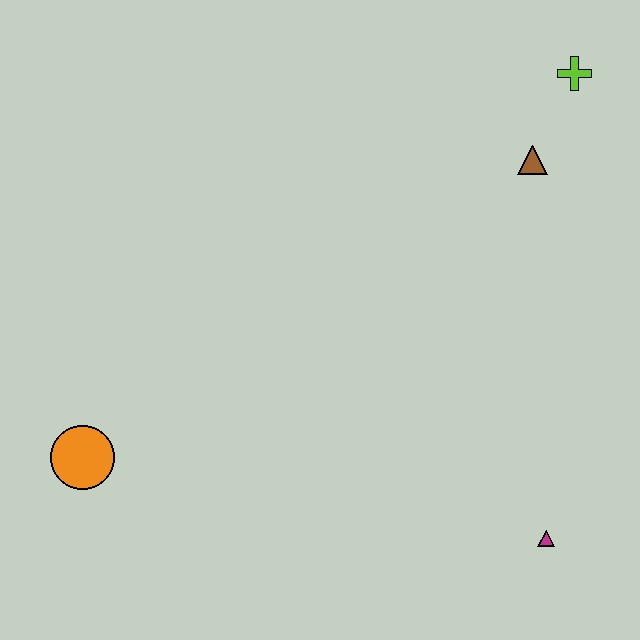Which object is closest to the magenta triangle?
The brown triangle is closest to the magenta triangle.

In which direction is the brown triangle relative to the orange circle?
The brown triangle is to the right of the orange circle.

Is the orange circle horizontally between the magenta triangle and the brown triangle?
No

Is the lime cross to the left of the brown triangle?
No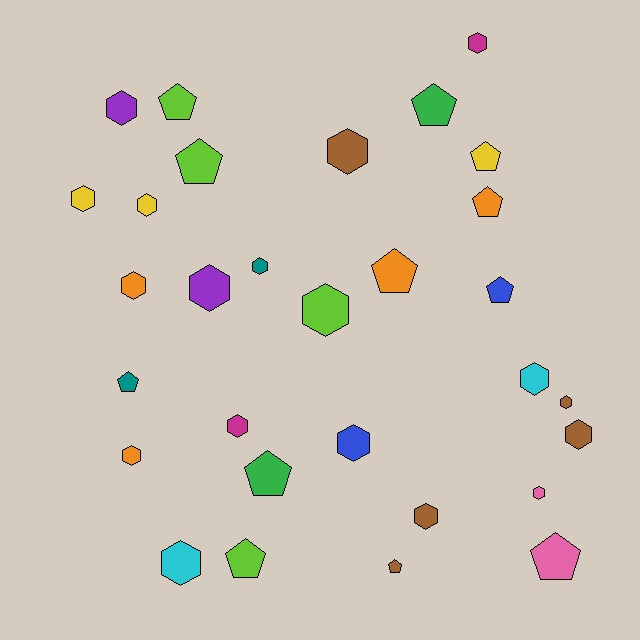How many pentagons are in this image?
There are 12 pentagons.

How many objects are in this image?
There are 30 objects.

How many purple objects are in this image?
There are 2 purple objects.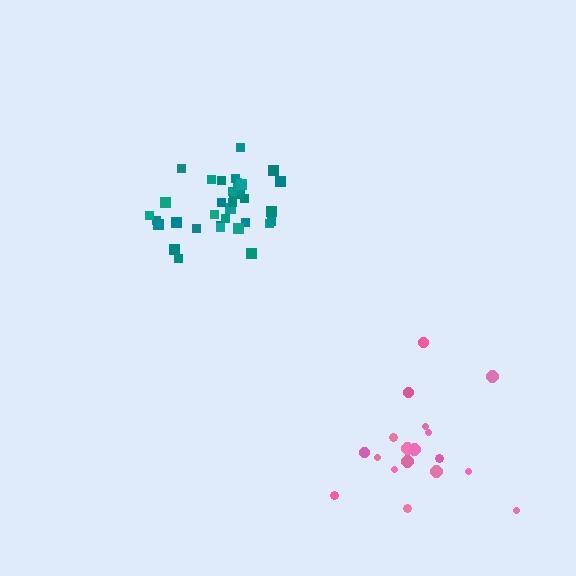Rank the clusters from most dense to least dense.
teal, pink.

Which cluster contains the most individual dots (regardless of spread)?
Teal (34).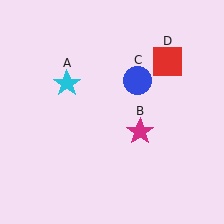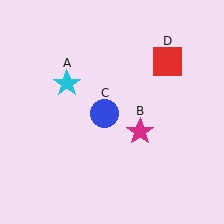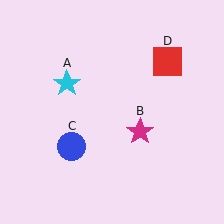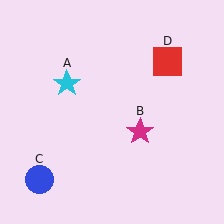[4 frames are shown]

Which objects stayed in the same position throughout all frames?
Cyan star (object A) and magenta star (object B) and red square (object D) remained stationary.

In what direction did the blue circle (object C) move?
The blue circle (object C) moved down and to the left.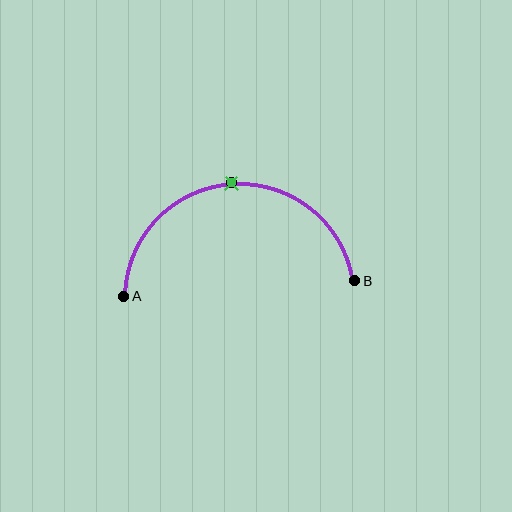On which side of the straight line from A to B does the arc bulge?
The arc bulges above the straight line connecting A and B.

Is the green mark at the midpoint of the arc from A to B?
Yes. The green mark lies on the arc at equal arc-length from both A and B — it is the arc midpoint.